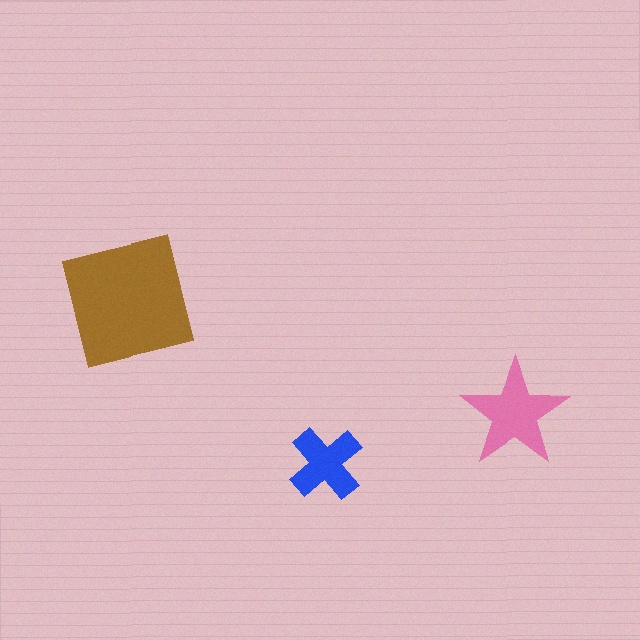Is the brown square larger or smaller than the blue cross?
Larger.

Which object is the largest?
The brown square.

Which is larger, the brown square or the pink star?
The brown square.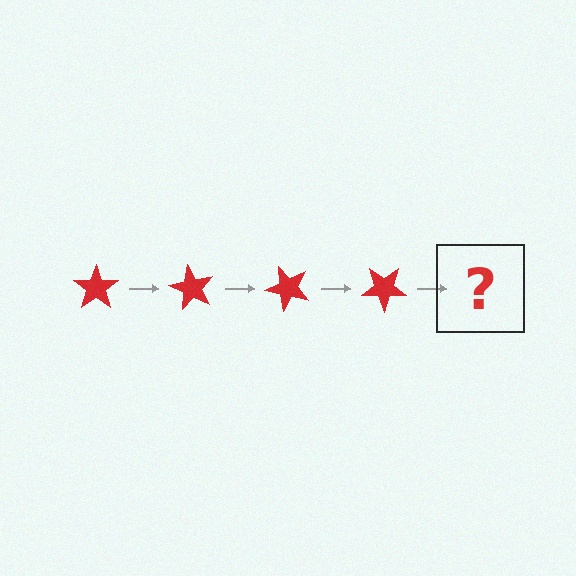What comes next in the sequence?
The next element should be a red star rotated 240 degrees.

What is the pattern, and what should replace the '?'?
The pattern is that the star rotates 60 degrees each step. The '?' should be a red star rotated 240 degrees.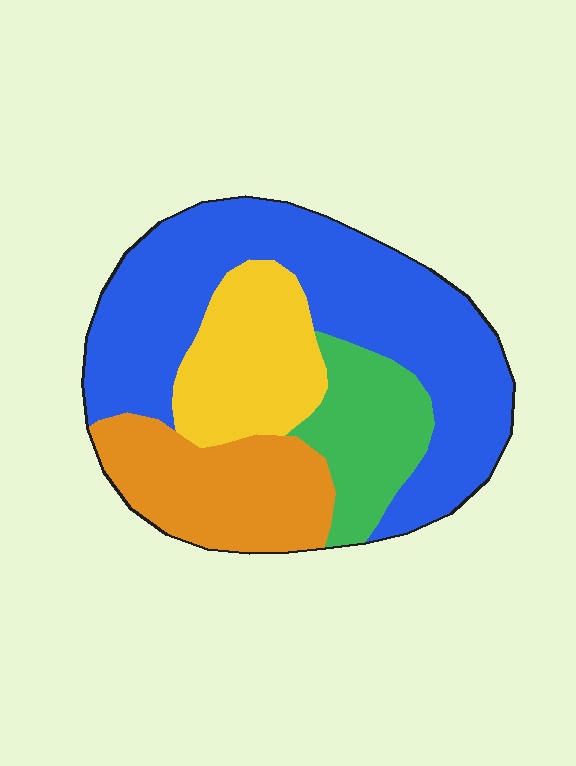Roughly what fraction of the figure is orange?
Orange covers 20% of the figure.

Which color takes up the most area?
Blue, at roughly 50%.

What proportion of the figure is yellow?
Yellow covers roughly 20% of the figure.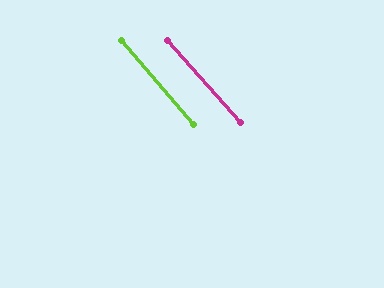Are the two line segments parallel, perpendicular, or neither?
Parallel — their directions differ by only 1.0°.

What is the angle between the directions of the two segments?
Approximately 1 degree.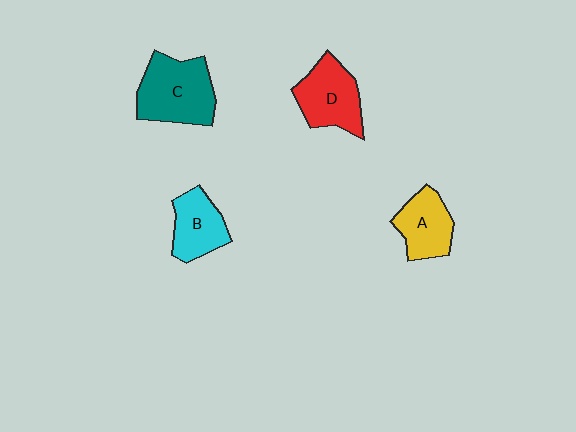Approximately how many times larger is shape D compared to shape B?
Approximately 1.2 times.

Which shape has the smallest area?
Shape B (cyan).